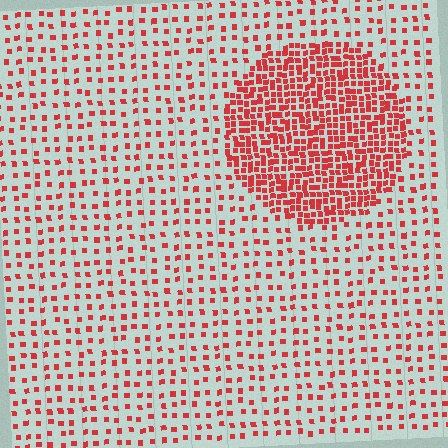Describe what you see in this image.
The image contains small red elements arranged at two different densities. A circle-shaped region is visible where the elements are more densely packed than the surrounding area.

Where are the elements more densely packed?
The elements are more densely packed inside the circle boundary.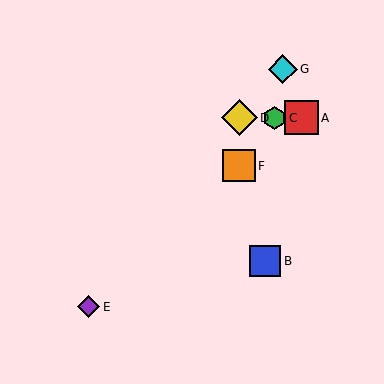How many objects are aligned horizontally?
3 objects (A, C, D) are aligned horizontally.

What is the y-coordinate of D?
Object D is at y≈118.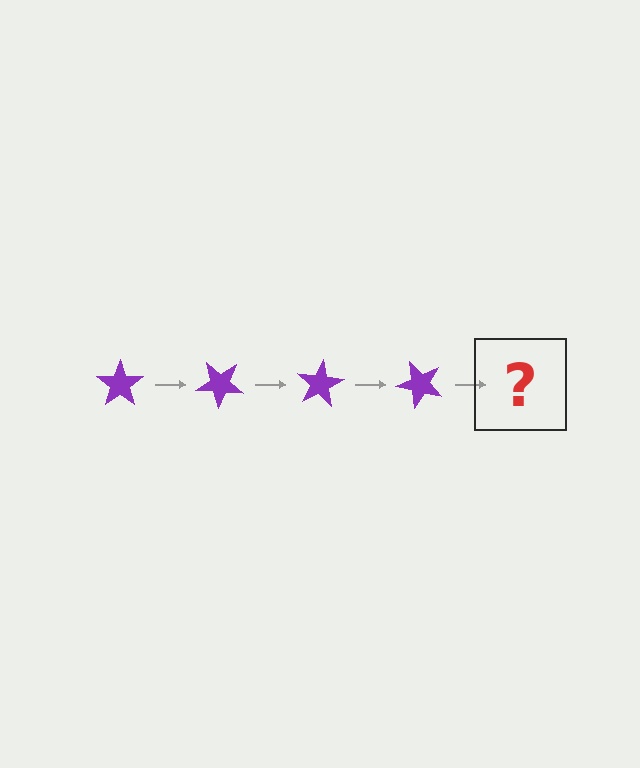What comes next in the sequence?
The next element should be a purple star rotated 160 degrees.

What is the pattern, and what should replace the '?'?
The pattern is that the star rotates 40 degrees each step. The '?' should be a purple star rotated 160 degrees.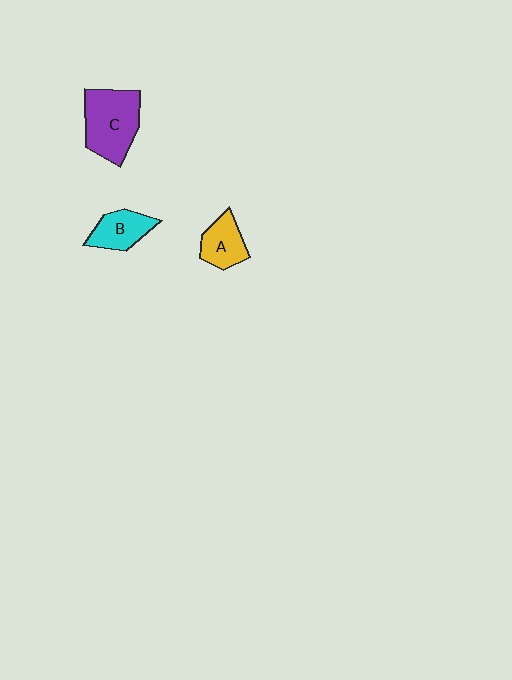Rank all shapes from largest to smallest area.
From largest to smallest: C (purple), B (cyan), A (yellow).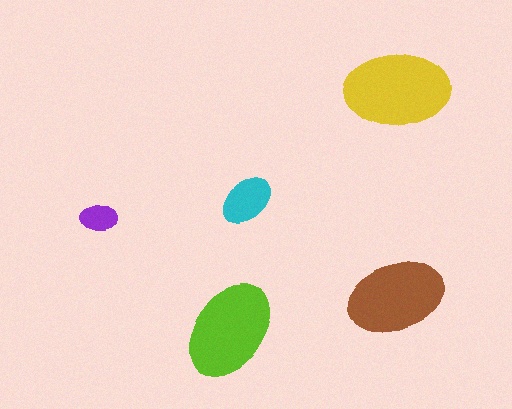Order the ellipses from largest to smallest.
the yellow one, the lime one, the brown one, the cyan one, the purple one.